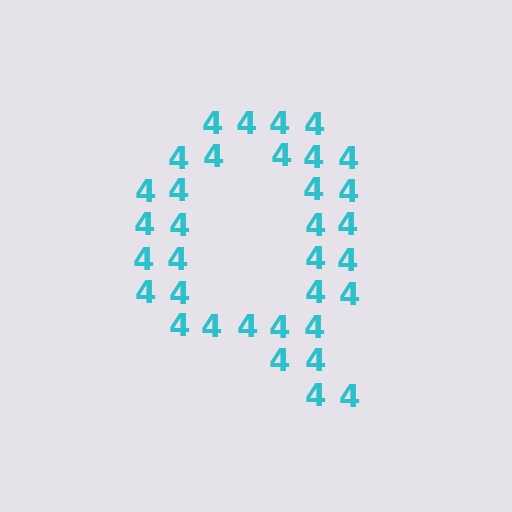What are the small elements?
The small elements are digit 4's.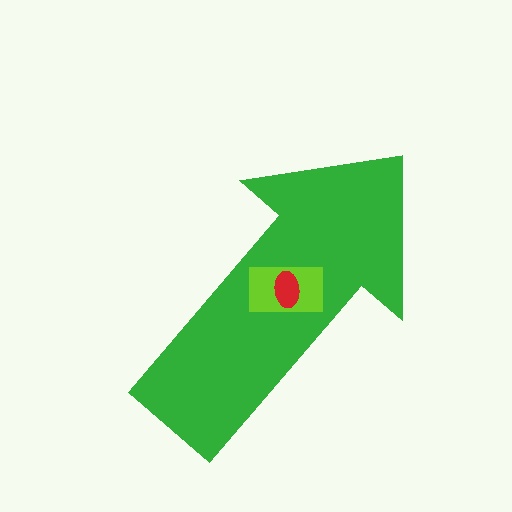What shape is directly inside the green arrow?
The lime rectangle.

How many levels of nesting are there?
3.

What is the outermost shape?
The green arrow.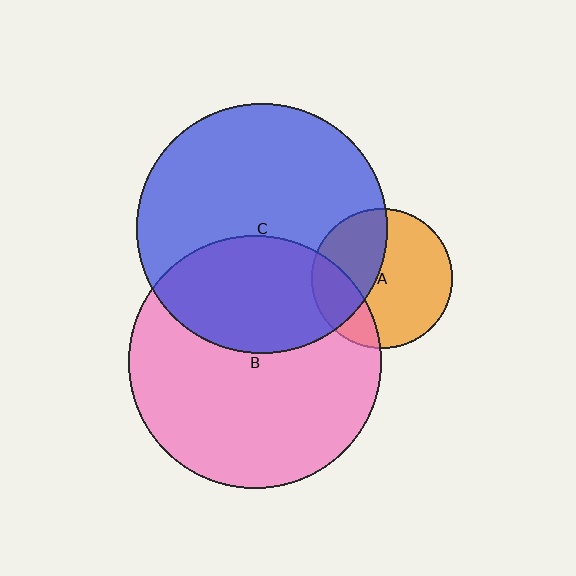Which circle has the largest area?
Circle B (pink).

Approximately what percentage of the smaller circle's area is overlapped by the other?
Approximately 35%.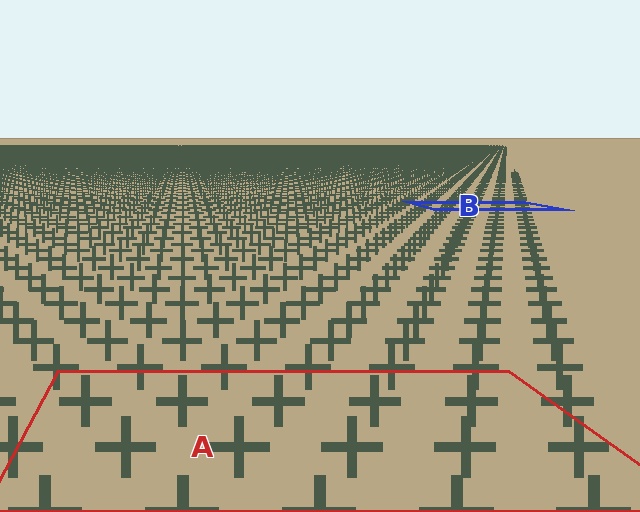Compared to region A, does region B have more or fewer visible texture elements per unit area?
Region B has more texture elements per unit area — they are packed more densely because it is farther away.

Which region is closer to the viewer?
Region A is closer. The texture elements there are larger and more spread out.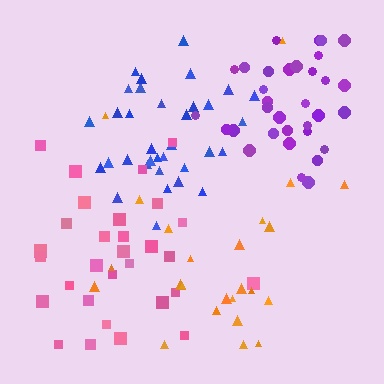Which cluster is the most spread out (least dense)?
Orange.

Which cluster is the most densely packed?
Purple.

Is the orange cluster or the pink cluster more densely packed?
Pink.